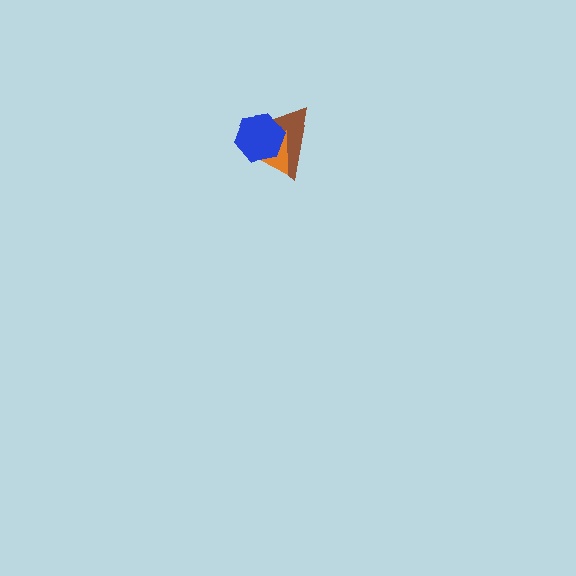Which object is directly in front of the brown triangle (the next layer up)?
The orange triangle is directly in front of the brown triangle.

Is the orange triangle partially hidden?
Yes, it is partially covered by another shape.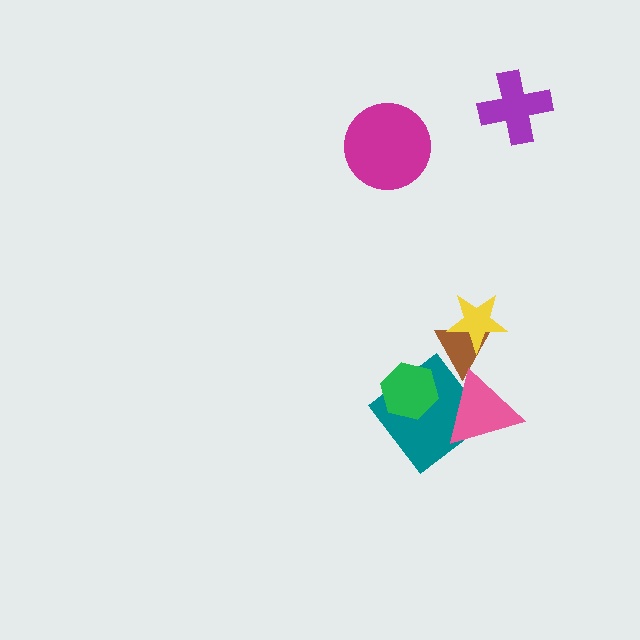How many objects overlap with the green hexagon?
1 object overlaps with the green hexagon.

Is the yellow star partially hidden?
No, no other shape covers it.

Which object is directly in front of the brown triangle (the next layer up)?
The yellow star is directly in front of the brown triangle.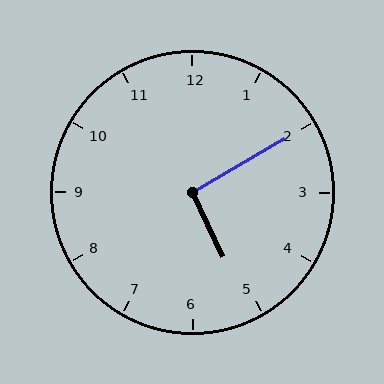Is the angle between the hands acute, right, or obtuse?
It is right.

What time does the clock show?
5:10.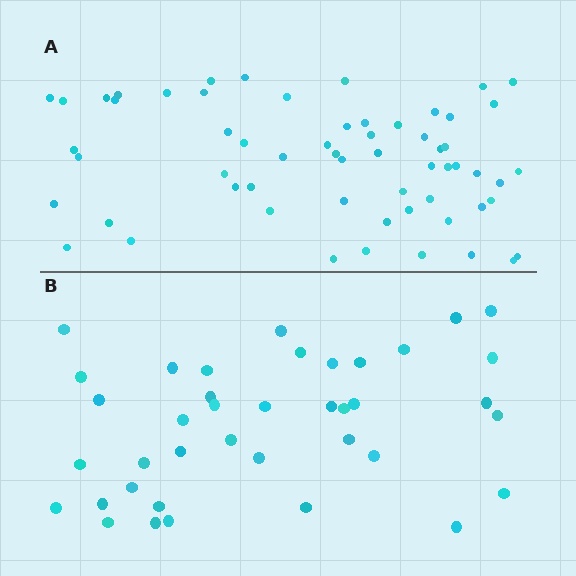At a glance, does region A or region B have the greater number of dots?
Region A (the top region) has more dots.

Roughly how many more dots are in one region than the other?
Region A has approximately 20 more dots than region B.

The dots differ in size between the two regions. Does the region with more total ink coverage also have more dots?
No. Region B has more total ink coverage because its dots are larger, but region A actually contains more individual dots. Total area can be misleading — the number of items is what matters here.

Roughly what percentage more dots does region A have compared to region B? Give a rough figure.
About 55% more.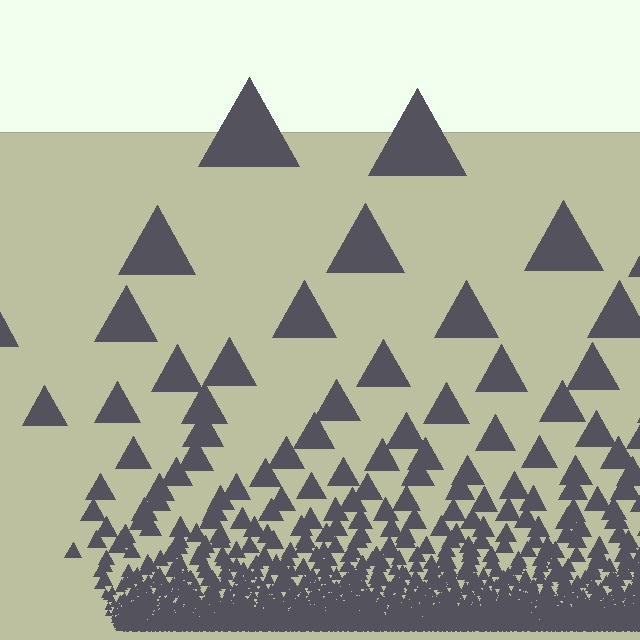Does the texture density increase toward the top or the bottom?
Density increases toward the bottom.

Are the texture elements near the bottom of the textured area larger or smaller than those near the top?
Smaller. The gradient is inverted — elements near the bottom are smaller and denser.